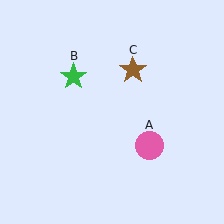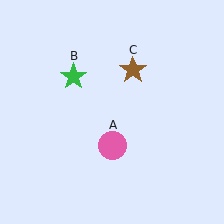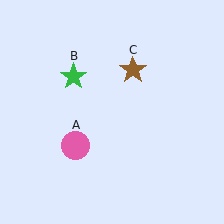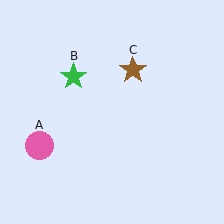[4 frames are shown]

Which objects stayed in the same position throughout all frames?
Green star (object B) and brown star (object C) remained stationary.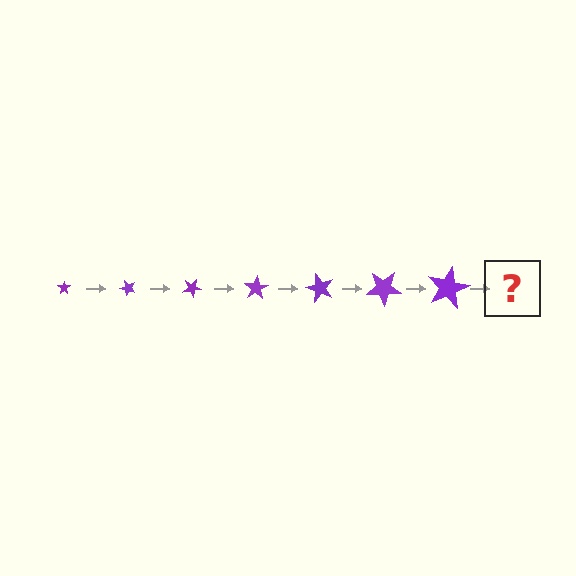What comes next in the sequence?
The next element should be a star, larger than the previous one and rotated 350 degrees from the start.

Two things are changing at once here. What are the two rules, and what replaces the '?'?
The two rules are that the star grows larger each step and it rotates 50 degrees each step. The '?' should be a star, larger than the previous one and rotated 350 degrees from the start.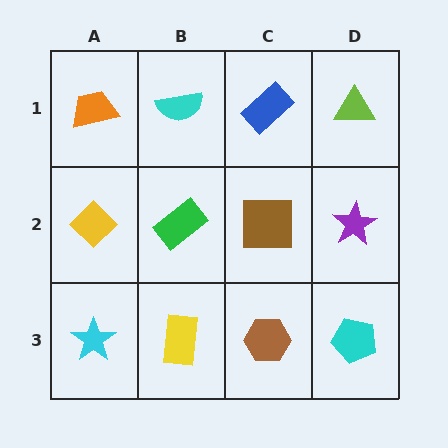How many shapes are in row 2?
4 shapes.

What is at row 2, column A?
A yellow diamond.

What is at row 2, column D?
A purple star.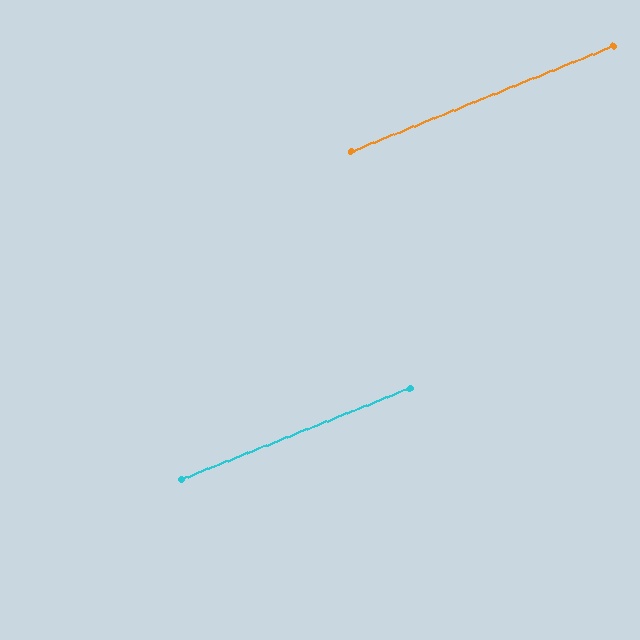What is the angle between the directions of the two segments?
Approximately 0 degrees.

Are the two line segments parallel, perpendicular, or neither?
Parallel — their directions differ by only 0.1°.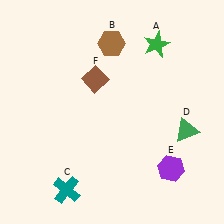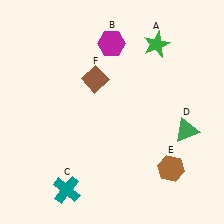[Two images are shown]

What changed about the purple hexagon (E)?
In Image 1, E is purple. In Image 2, it changed to brown.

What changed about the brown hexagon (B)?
In Image 1, B is brown. In Image 2, it changed to magenta.